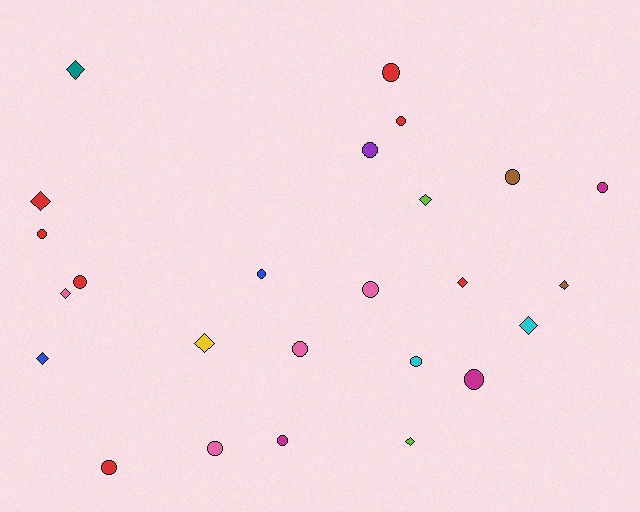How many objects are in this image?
There are 25 objects.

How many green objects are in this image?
There are no green objects.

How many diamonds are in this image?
There are 10 diamonds.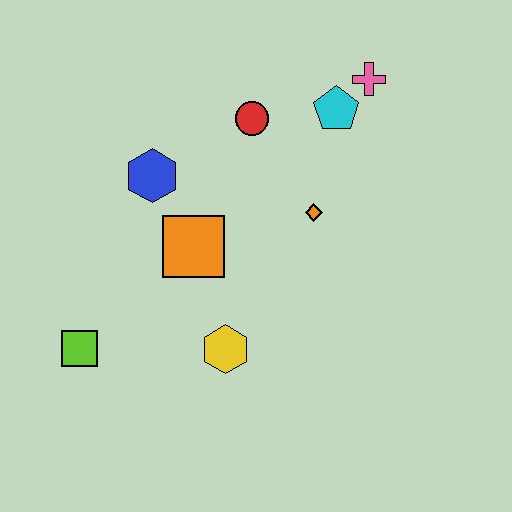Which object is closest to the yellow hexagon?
The orange square is closest to the yellow hexagon.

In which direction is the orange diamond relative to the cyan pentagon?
The orange diamond is below the cyan pentagon.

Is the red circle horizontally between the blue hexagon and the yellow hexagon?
No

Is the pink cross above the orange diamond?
Yes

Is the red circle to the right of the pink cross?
No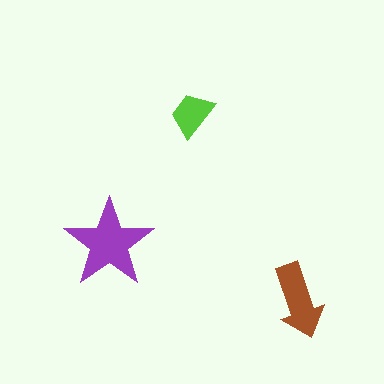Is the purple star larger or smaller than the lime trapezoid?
Larger.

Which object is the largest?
The purple star.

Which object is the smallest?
The lime trapezoid.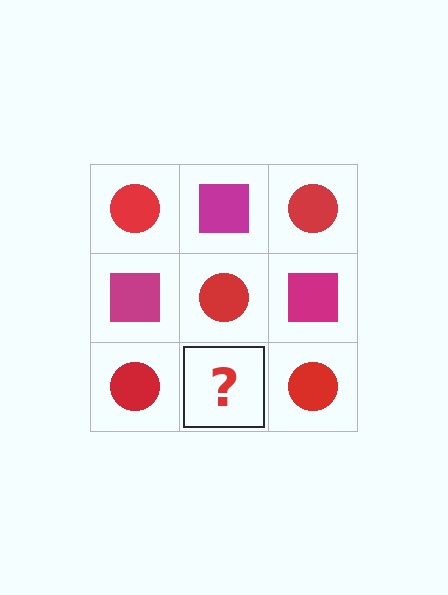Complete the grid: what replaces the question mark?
The question mark should be replaced with a magenta square.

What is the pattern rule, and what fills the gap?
The rule is that it alternates red circle and magenta square in a checkerboard pattern. The gap should be filled with a magenta square.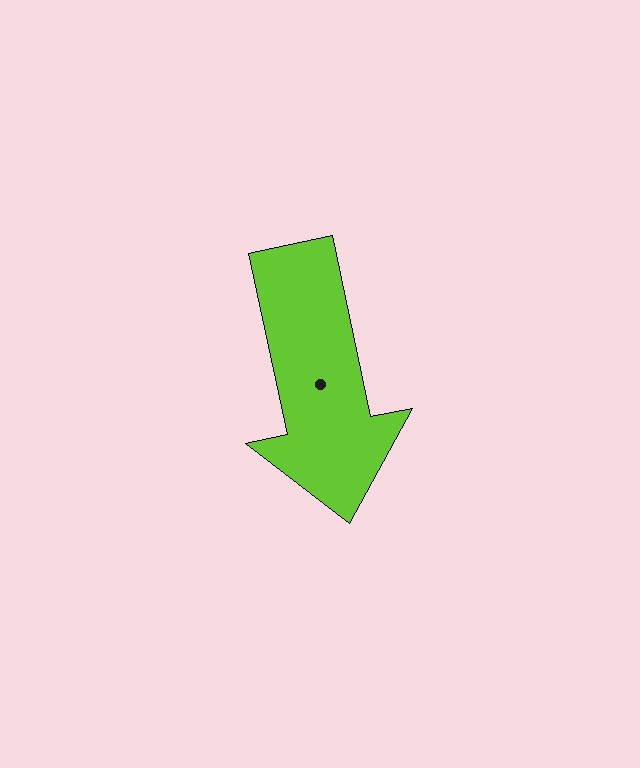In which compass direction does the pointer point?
South.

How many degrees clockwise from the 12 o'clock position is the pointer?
Approximately 168 degrees.